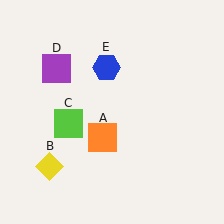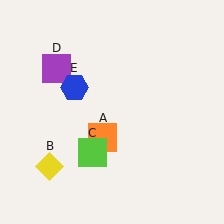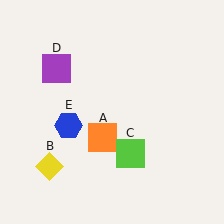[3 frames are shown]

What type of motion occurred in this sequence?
The lime square (object C), blue hexagon (object E) rotated counterclockwise around the center of the scene.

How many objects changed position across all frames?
2 objects changed position: lime square (object C), blue hexagon (object E).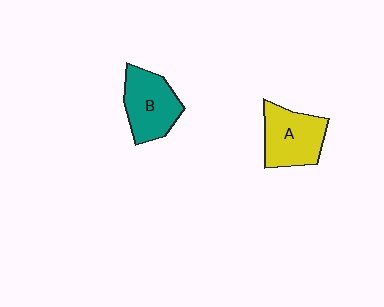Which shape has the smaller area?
Shape B (teal).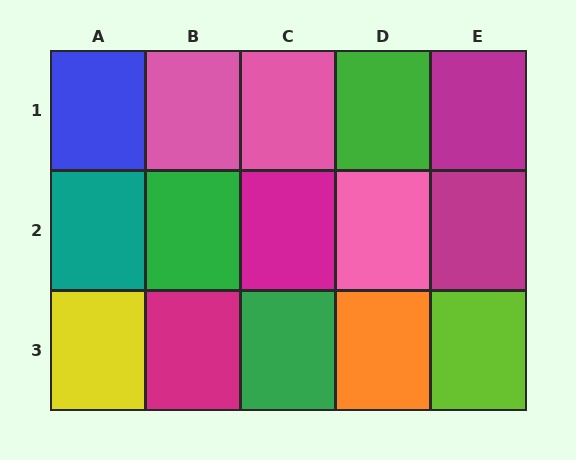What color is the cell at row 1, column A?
Blue.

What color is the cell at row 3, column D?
Orange.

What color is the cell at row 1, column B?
Pink.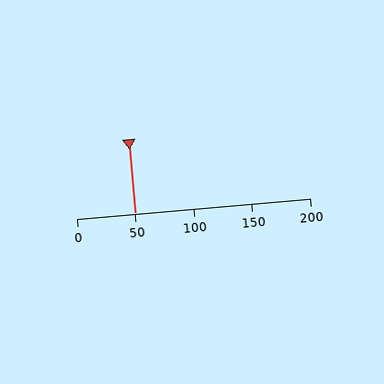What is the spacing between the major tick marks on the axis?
The major ticks are spaced 50 apart.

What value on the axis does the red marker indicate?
The marker indicates approximately 50.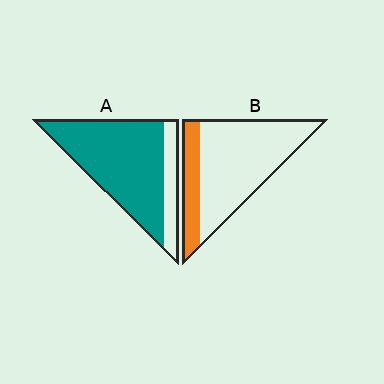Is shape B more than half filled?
No.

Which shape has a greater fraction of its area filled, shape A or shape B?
Shape A.